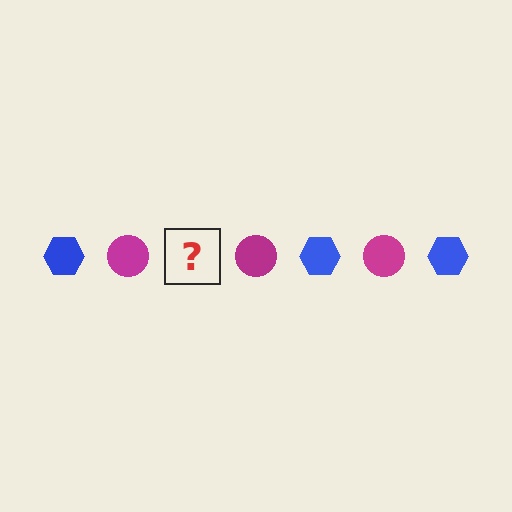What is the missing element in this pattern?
The missing element is a blue hexagon.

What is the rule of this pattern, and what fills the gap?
The rule is that the pattern alternates between blue hexagon and magenta circle. The gap should be filled with a blue hexagon.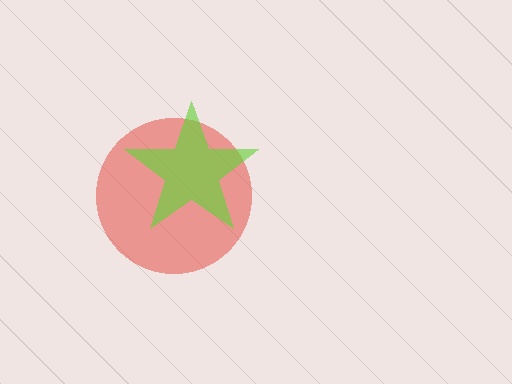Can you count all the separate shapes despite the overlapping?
Yes, there are 2 separate shapes.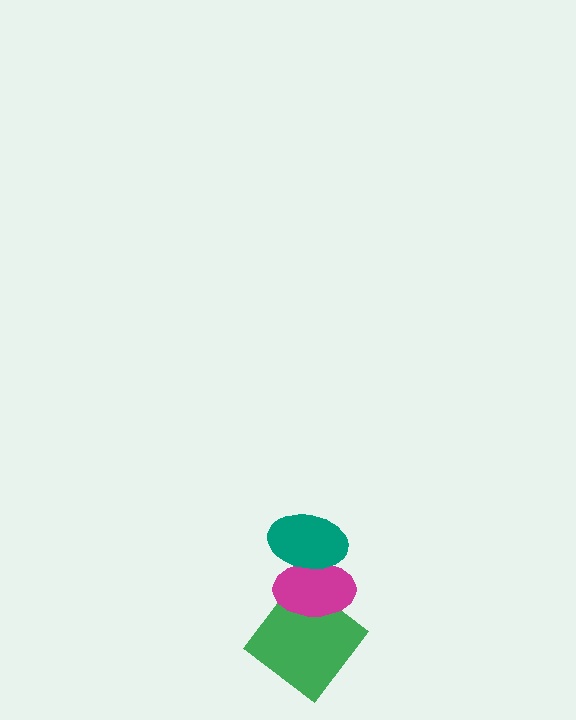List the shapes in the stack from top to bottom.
From top to bottom: the teal ellipse, the magenta ellipse, the green diamond.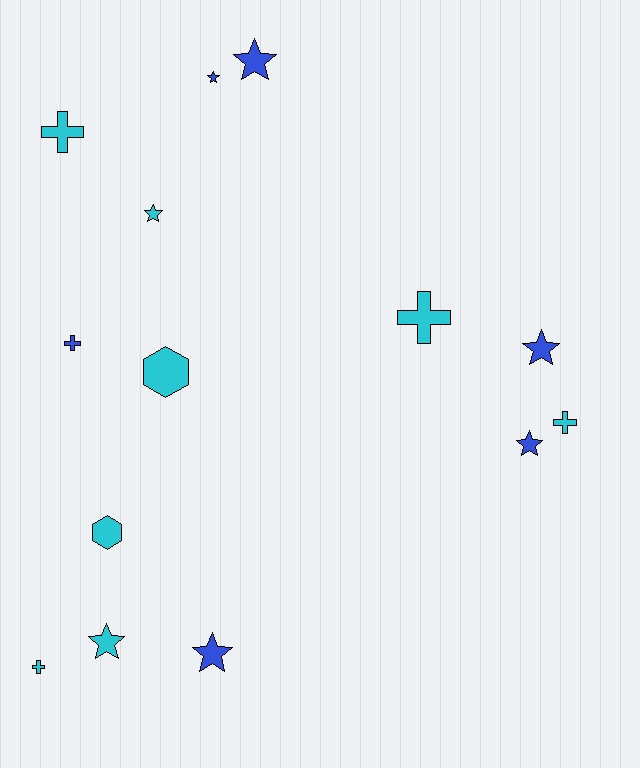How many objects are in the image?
There are 14 objects.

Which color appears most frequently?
Cyan, with 8 objects.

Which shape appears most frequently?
Star, with 7 objects.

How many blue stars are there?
There are 5 blue stars.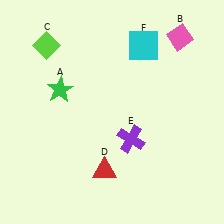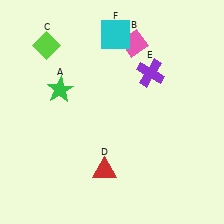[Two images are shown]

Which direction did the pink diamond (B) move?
The pink diamond (B) moved left.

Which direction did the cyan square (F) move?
The cyan square (F) moved left.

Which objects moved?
The objects that moved are: the pink diamond (B), the purple cross (E), the cyan square (F).